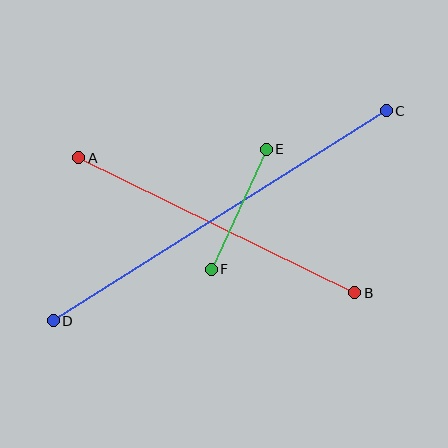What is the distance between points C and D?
The distance is approximately 393 pixels.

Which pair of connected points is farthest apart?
Points C and D are farthest apart.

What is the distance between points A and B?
The distance is approximately 307 pixels.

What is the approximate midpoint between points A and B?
The midpoint is at approximately (217, 225) pixels.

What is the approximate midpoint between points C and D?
The midpoint is at approximately (220, 216) pixels.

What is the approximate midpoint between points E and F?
The midpoint is at approximately (239, 209) pixels.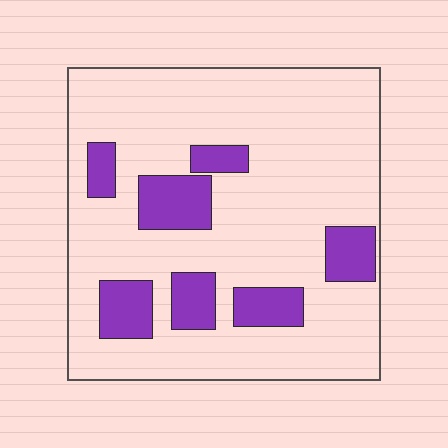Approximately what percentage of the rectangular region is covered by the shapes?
Approximately 20%.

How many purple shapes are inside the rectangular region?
7.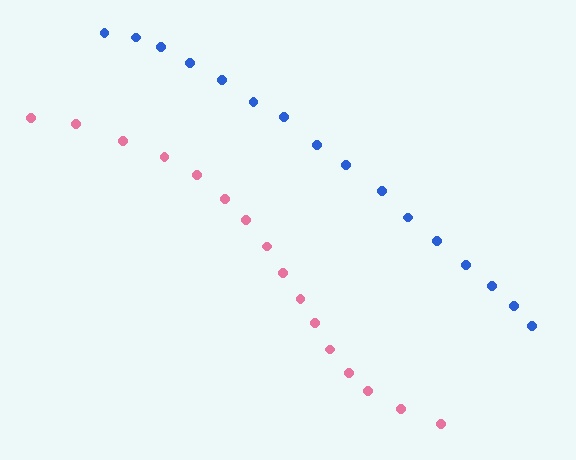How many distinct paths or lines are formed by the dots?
There are 2 distinct paths.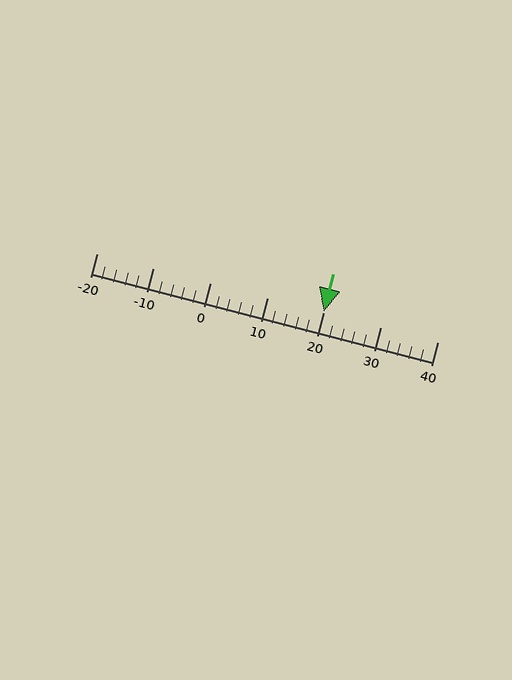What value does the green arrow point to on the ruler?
The green arrow points to approximately 20.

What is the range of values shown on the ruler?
The ruler shows values from -20 to 40.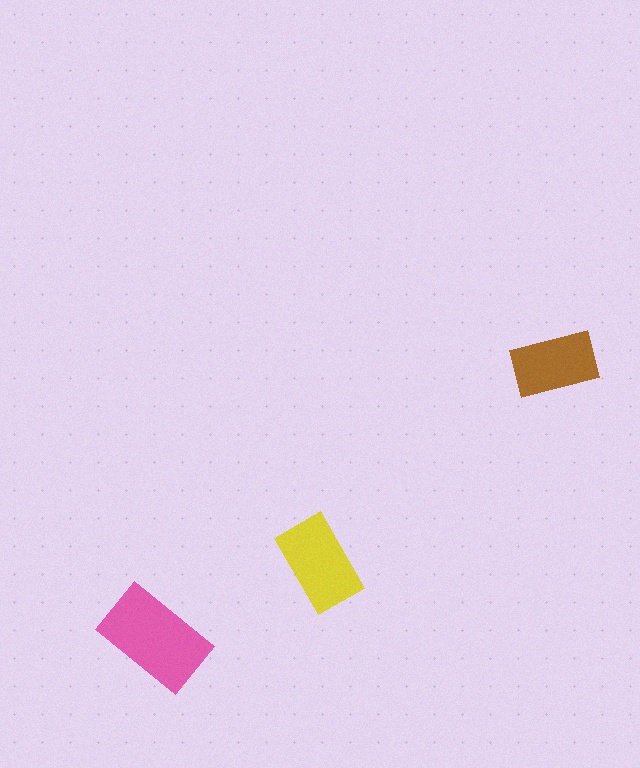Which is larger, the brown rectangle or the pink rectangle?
The pink one.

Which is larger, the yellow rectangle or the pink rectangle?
The pink one.